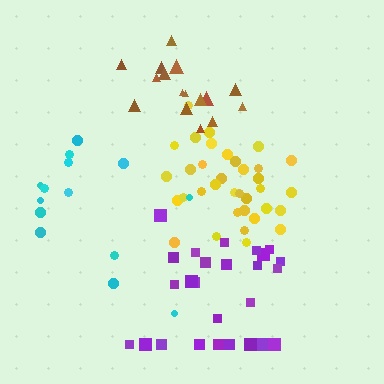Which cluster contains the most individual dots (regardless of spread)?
Yellow (35).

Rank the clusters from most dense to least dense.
yellow, purple, brown, cyan.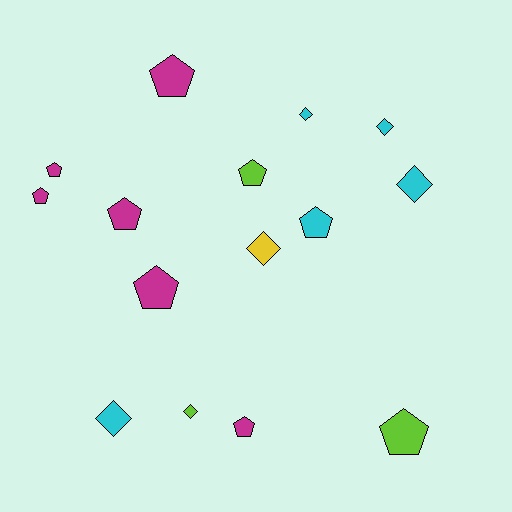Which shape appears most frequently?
Pentagon, with 9 objects.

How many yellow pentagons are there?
There are no yellow pentagons.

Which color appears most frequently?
Magenta, with 6 objects.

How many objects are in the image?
There are 15 objects.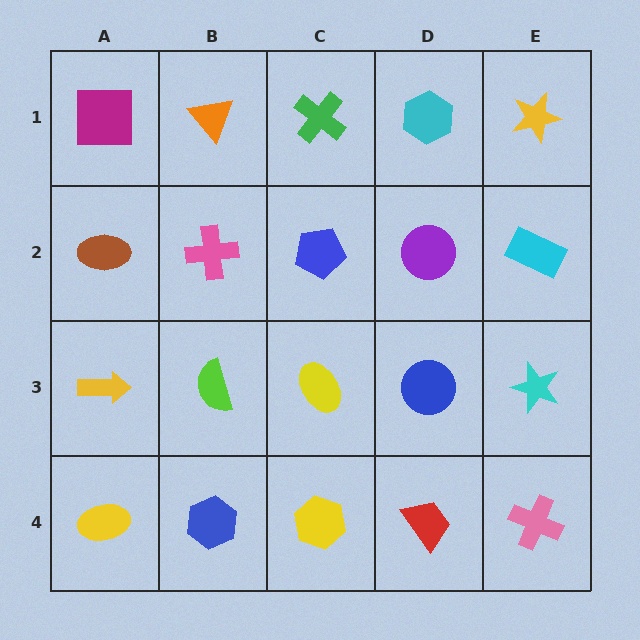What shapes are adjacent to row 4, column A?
A yellow arrow (row 3, column A), a blue hexagon (row 4, column B).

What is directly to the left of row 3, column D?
A yellow ellipse.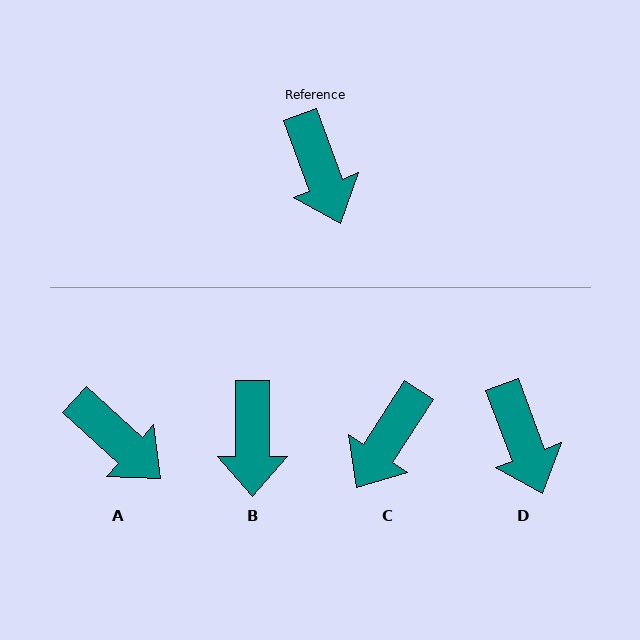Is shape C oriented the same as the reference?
No, it is off by about 53 degrees.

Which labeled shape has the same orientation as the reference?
D.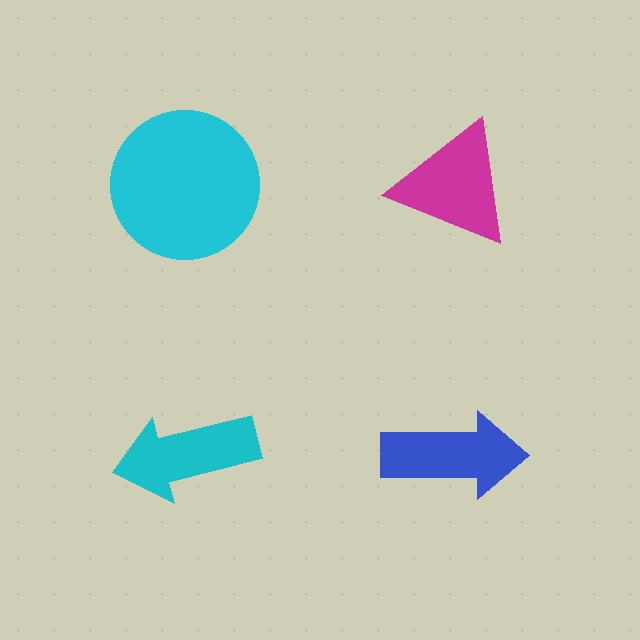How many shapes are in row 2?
2 shapes.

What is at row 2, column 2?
A blue arrow.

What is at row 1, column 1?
A cyan circle.